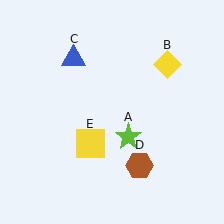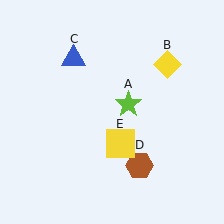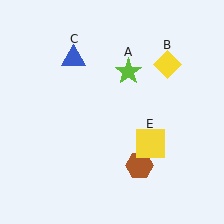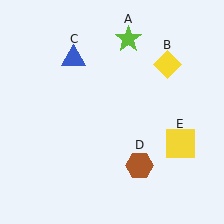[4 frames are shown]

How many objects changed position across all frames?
2 objects changed position: lime star (object A), yellow square (object E).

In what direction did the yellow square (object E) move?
The yellow square (object E) moved right.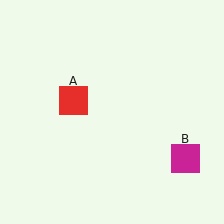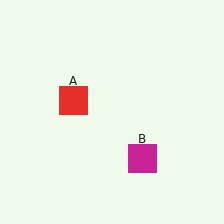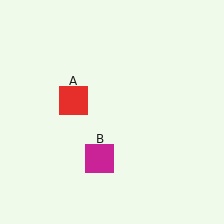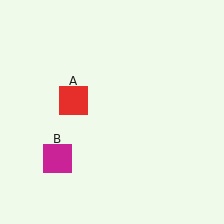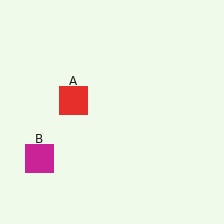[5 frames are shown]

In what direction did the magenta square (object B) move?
The magenta square (object B) moved left.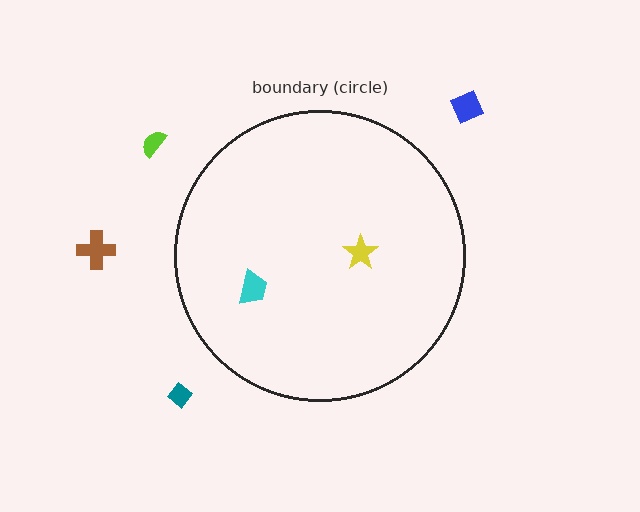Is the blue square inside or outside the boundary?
Outside.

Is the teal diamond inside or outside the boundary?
Outside.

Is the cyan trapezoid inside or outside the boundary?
Inside.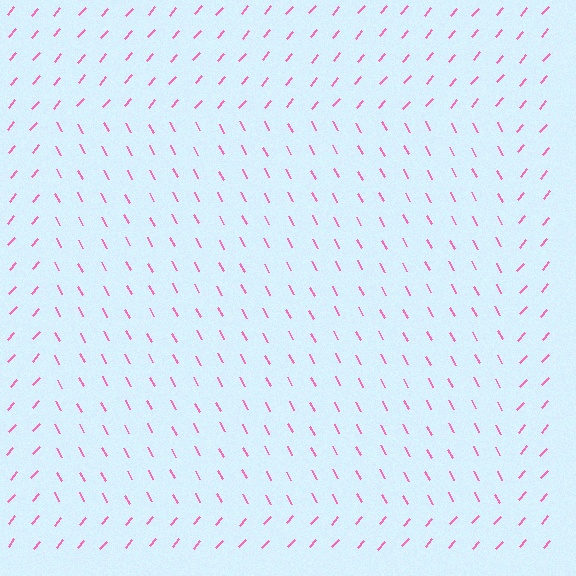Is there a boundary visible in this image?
Yes, there is a texture boundary formed by a change in line orientation.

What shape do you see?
I see a rectangle.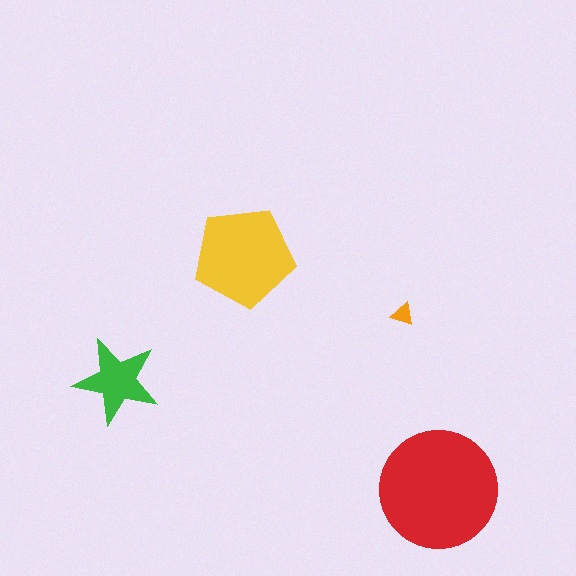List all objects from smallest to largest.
The orange triangle, the green star, the yellow pentagon, the red circle.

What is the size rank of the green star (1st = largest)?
3rd.